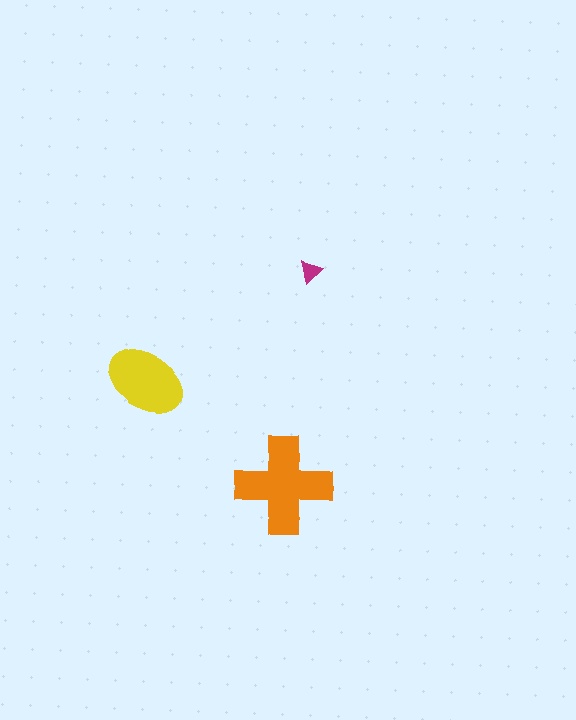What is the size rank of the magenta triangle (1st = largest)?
3rd.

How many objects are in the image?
There are 3 objects in the image.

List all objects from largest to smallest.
The orange cross, the yellow ellipse, the magenta triangle.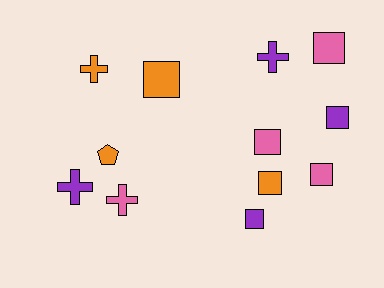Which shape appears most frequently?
Square, with 7 objects.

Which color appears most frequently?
Orange, with 4 objects.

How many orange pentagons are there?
There is 1 orange pentagon.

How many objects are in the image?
There are 12 objects.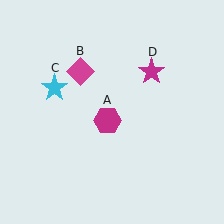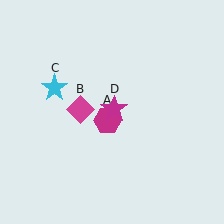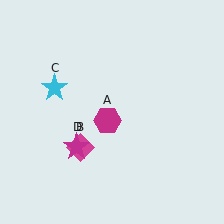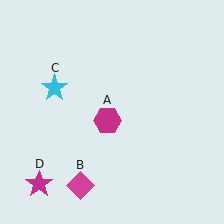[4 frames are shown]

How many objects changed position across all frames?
2 objects changed position: magenta diamond (object B), magenta star (object D).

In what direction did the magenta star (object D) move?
The magenta star (object D) moved down and to the left.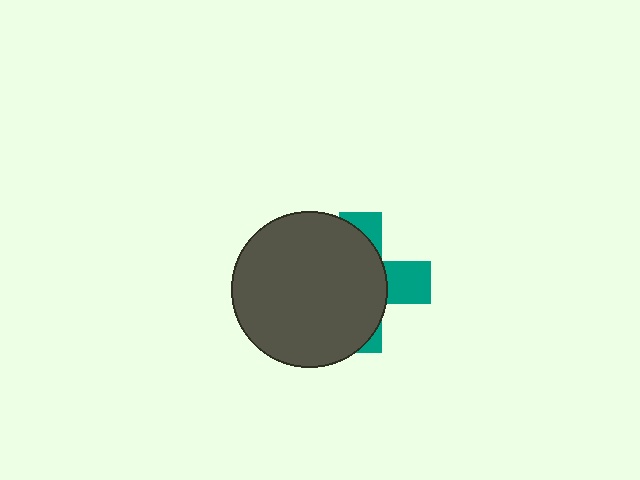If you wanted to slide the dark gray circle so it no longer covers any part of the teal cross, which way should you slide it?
Slide it left — that is the most direct way to separate the two shapes.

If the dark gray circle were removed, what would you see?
You would see the complete teal cross.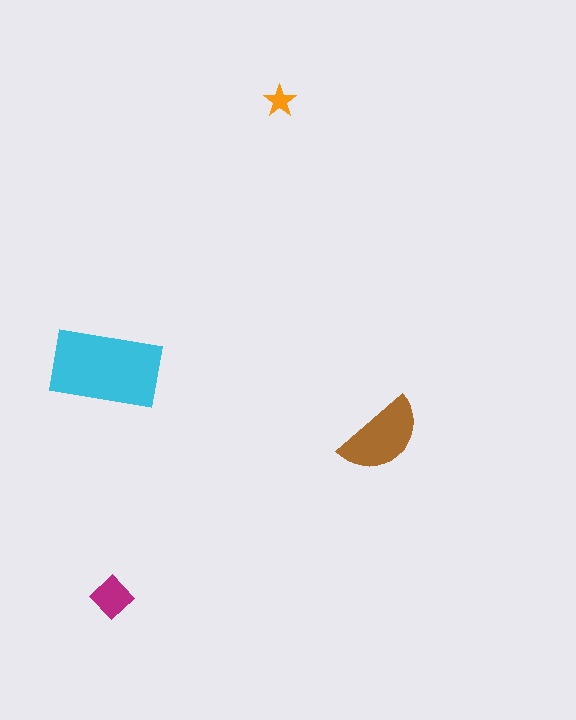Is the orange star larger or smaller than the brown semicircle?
Smaller.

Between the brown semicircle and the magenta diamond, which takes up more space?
The brown semicircle.